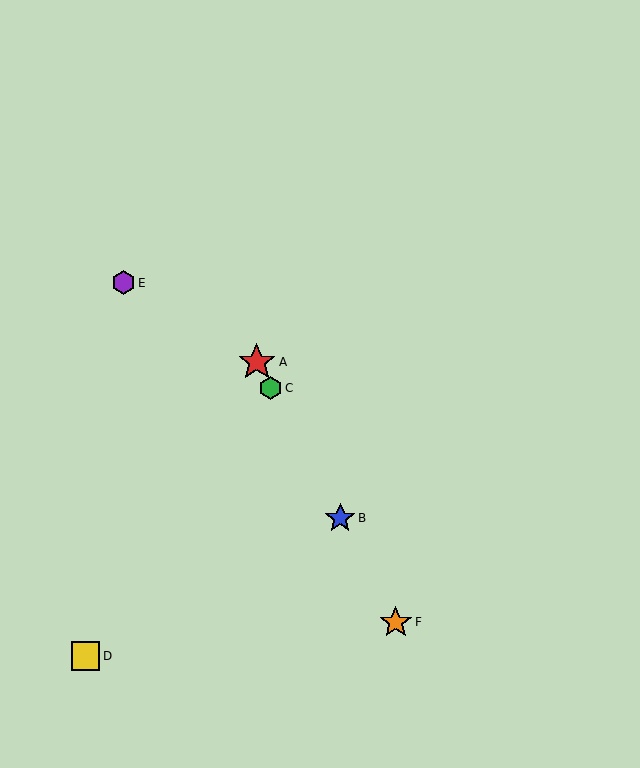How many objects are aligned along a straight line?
4 objects (A, B, C, F) are aligned along a straight line.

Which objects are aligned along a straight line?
Objects A, B, C, F are aligned along a straight line.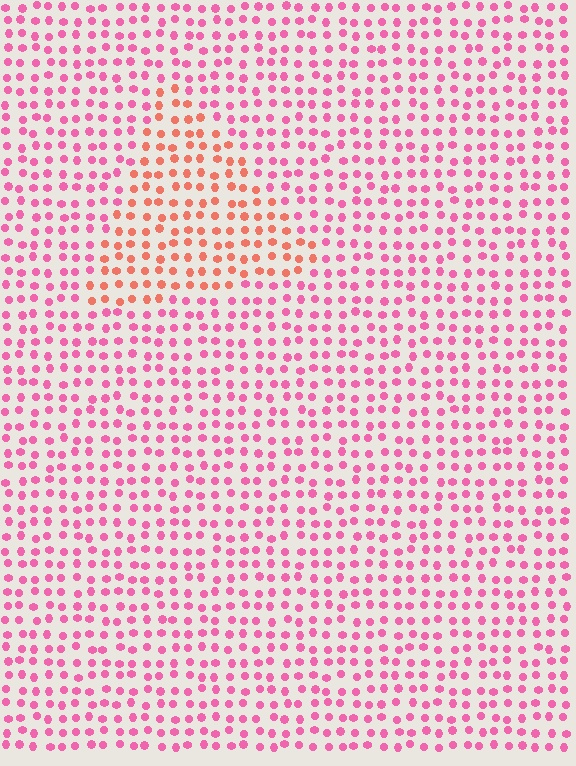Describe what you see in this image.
The image is filled with small pink elements in a uniform arrangement. A triangle-shaped region is visible where the elements are tinted to a slightly different hue, forming a subtle color boundary.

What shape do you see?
I see a triangle.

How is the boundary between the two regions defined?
The boundary is defined purely by a slight shift in hue (about 39 degrees). Spacing, size, and orientation are identical on both sides.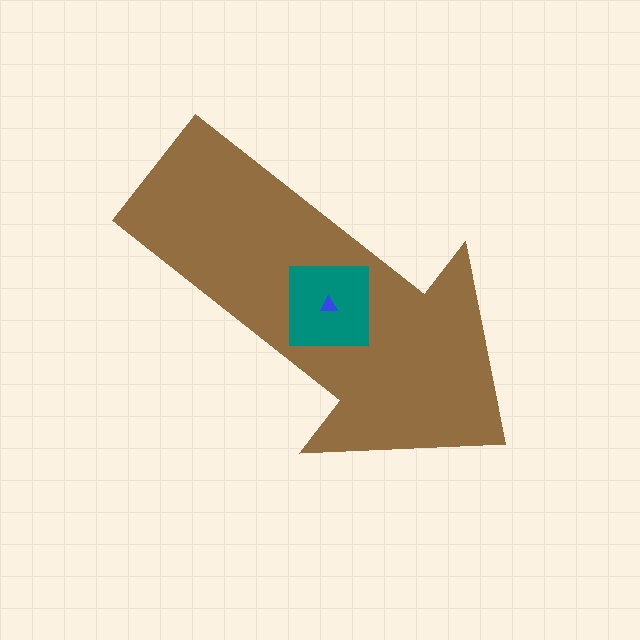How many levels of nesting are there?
3.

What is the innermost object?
The blue triangle.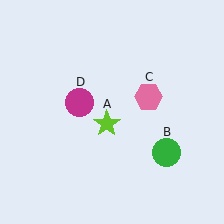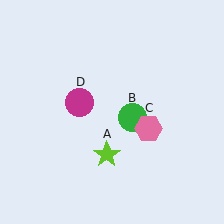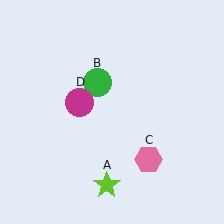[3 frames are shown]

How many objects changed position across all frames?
3 objects changed position: lime star (object A), green circle (object B), pink hexagon (object C).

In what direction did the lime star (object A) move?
The lime star (object A) moved down.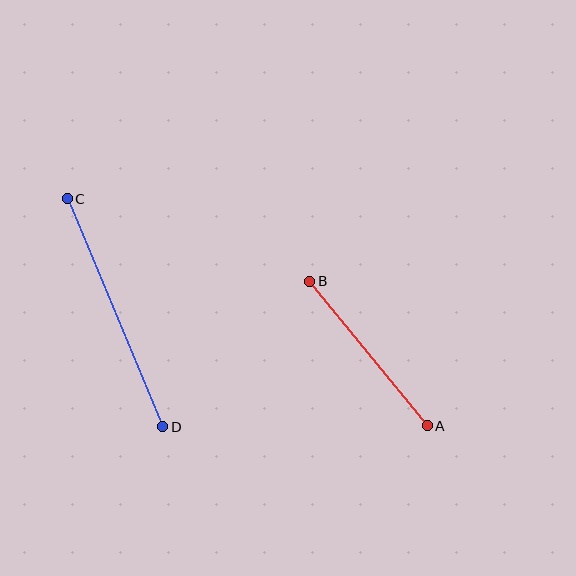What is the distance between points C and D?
The distance is approximately 248 pixels.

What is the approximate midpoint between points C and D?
The midpoint is at approximately (115, 313) pixels.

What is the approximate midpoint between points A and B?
The midpoint is at approximately (369, 353) pixels.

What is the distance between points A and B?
The distance is approximately 186 pixels.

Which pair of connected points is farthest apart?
Points C and D are farthest apart.